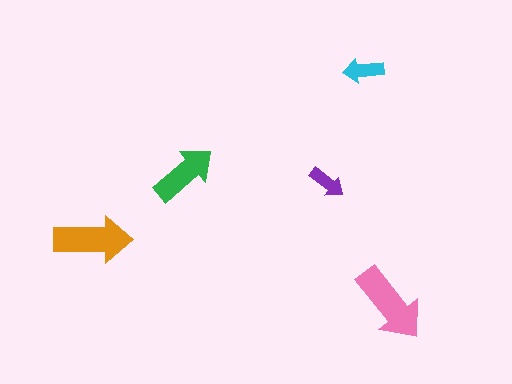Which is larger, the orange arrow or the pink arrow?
The pink one.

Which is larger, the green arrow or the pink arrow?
The pink one.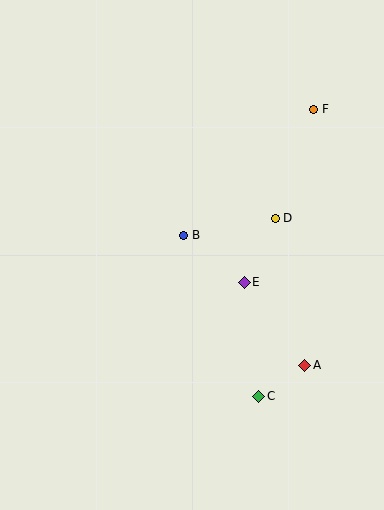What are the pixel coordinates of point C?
Point C is at (259, 396).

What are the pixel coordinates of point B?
Point B is at (184, 235).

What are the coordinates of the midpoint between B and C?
The midpoint between B and C is at (221, 316).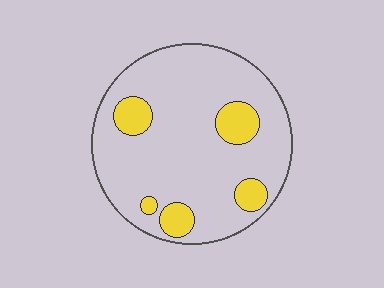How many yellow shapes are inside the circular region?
5.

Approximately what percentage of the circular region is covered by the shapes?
Approximately 15%.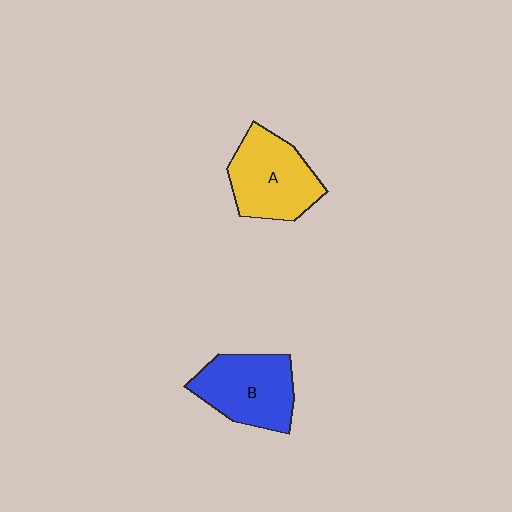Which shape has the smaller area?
Shape B (blue).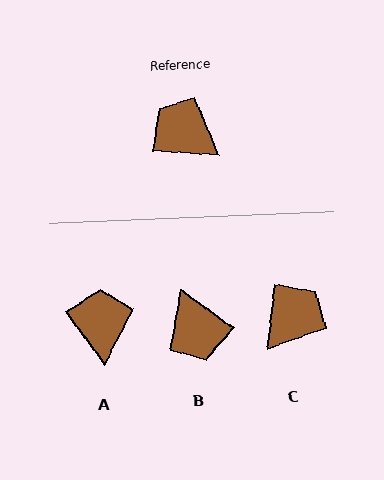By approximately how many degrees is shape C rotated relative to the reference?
Approximately 92 degrees clockwise.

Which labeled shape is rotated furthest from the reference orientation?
B, about 148 degrees away.